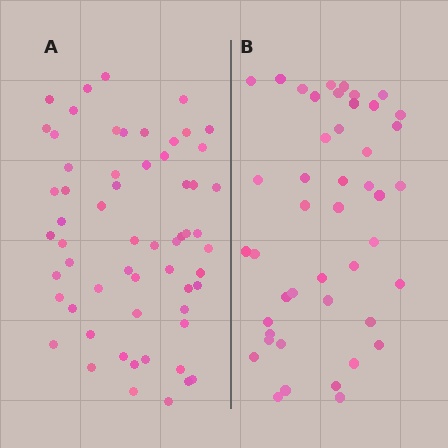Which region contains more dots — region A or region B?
Region A (the left region) has more dots.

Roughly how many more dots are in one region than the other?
Region A has approximately 15 more dots than region B.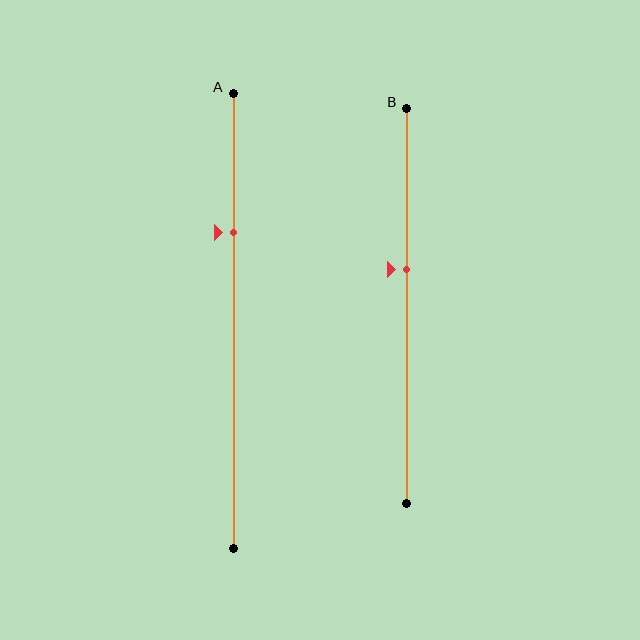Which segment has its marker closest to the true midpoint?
Segment B has its marker closest to the true midpoint.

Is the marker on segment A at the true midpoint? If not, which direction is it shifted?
No, the marker on segment A is shifted upward by about 19% of the segment length.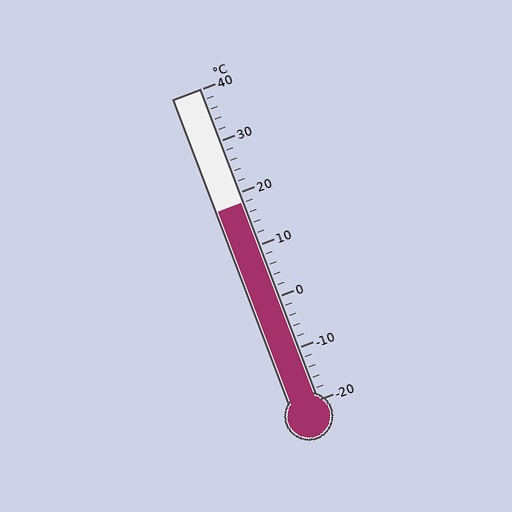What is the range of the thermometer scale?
The thermometer scale ranges from -20°C to 40°C.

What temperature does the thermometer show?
The thermometer shows approximately 18°C.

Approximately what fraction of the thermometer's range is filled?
The thermometer is filled to approximately 65% of its range.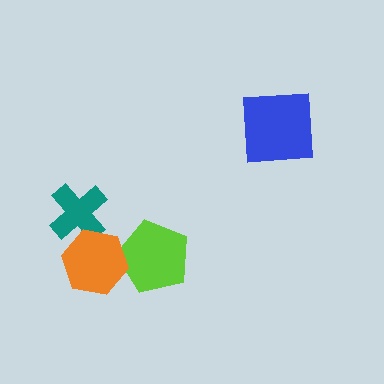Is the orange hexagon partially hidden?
No, no other shape covers it.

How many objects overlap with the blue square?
0 objects overlap with the blue square.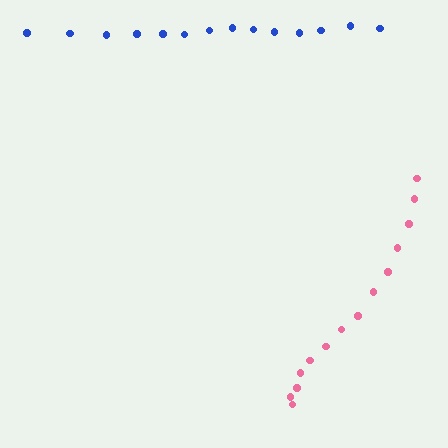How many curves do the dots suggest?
There are 2 distinct paths.